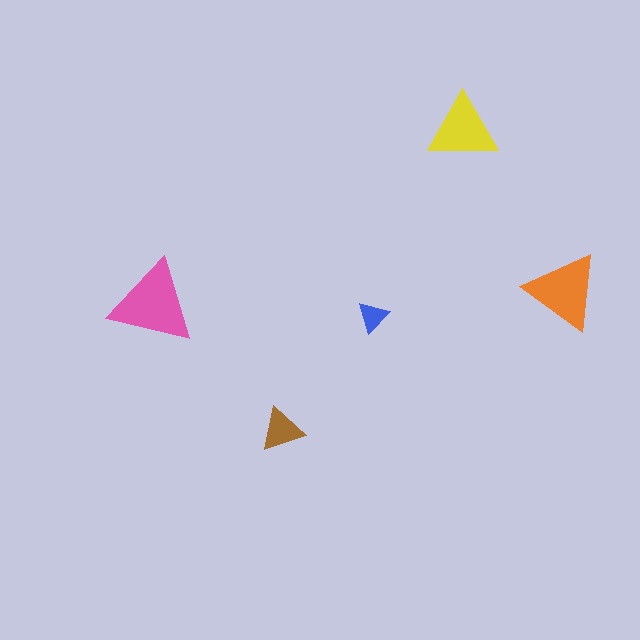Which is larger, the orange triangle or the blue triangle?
The orange one.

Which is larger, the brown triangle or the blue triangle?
The brown one.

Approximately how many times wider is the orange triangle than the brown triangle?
About 2 times wider.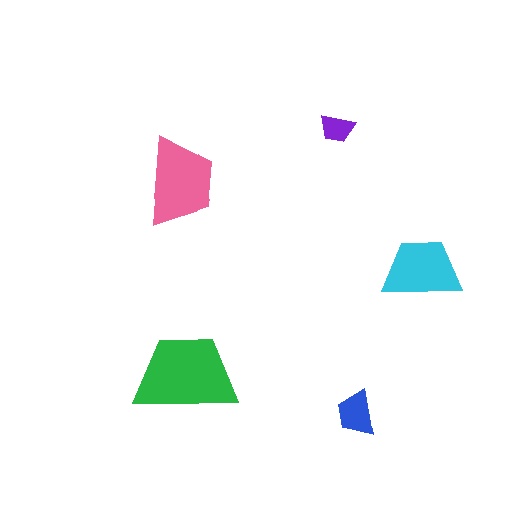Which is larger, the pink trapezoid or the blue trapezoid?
The pink one.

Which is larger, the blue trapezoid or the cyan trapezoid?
The cyan one.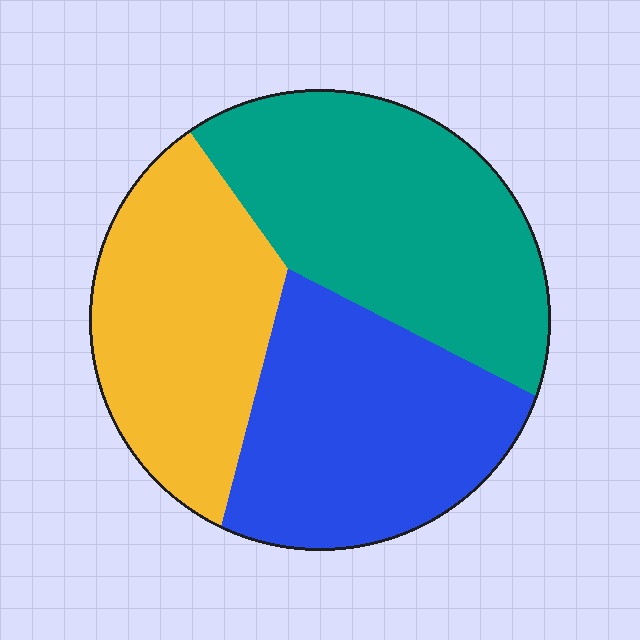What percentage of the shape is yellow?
Yellow takes up about one third (1/3) of the shape.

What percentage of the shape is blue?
Blue covers about 35% of the shape.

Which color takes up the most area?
Teal, at roughly 35%.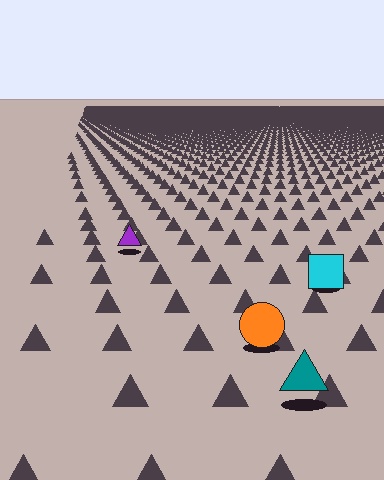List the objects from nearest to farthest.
From nearest to farthest: the teal triangle, the orange circle, the cyan square, the purple triangle.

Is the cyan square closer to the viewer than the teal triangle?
No. The teal triangle is closer — you can tell from the texture gradient: the ground texture is coarser near it.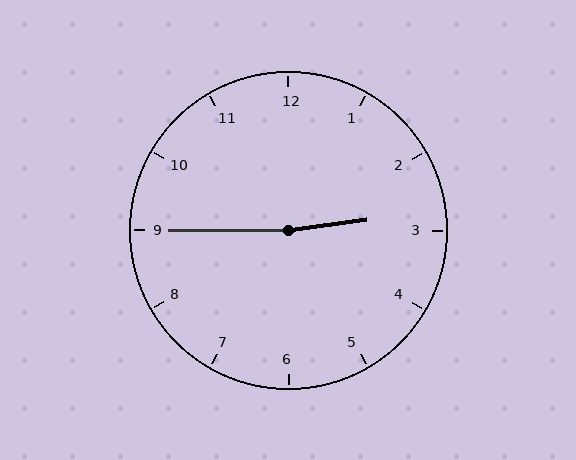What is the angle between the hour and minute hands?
Approximately 172 degrees.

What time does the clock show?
2:45.